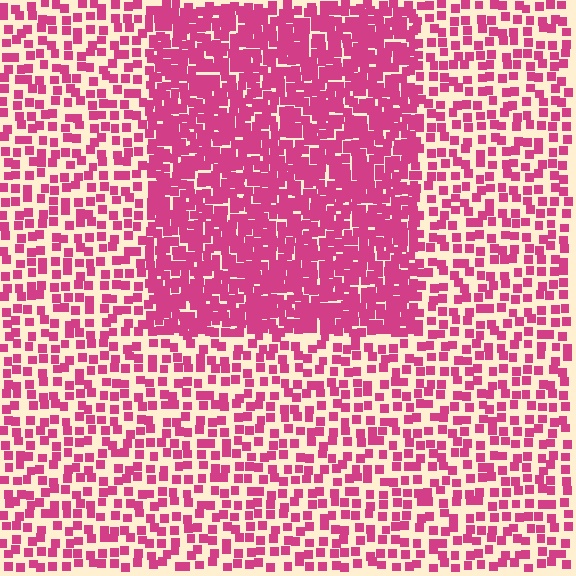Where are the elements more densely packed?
The elements are more densely packed inside the rectangle boundary.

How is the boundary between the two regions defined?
The boundary is defined by a change in element density (approximately 2.2x ratio). All elements are the same color, size, and shape.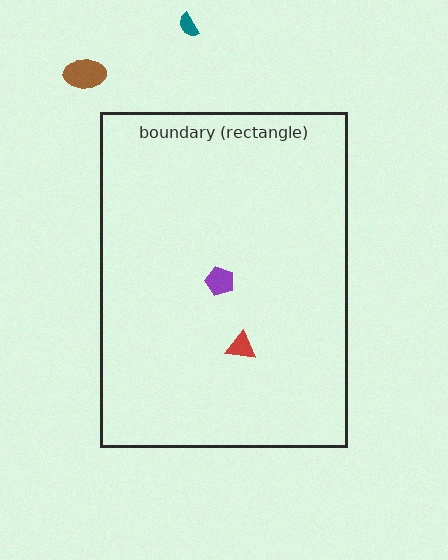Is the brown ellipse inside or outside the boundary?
Outside.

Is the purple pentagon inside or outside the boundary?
Inside.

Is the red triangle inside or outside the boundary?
Inside.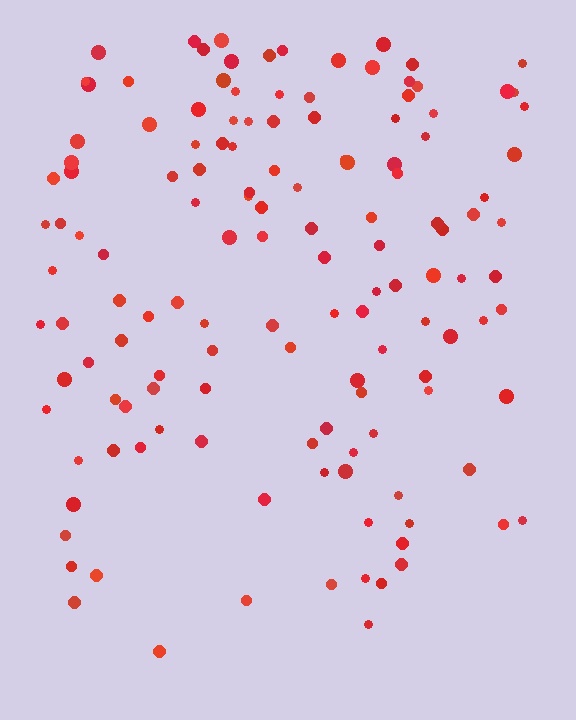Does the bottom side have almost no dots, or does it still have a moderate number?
Still a moderate number, just noticeably fewer than the top.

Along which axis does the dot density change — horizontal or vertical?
Vertical.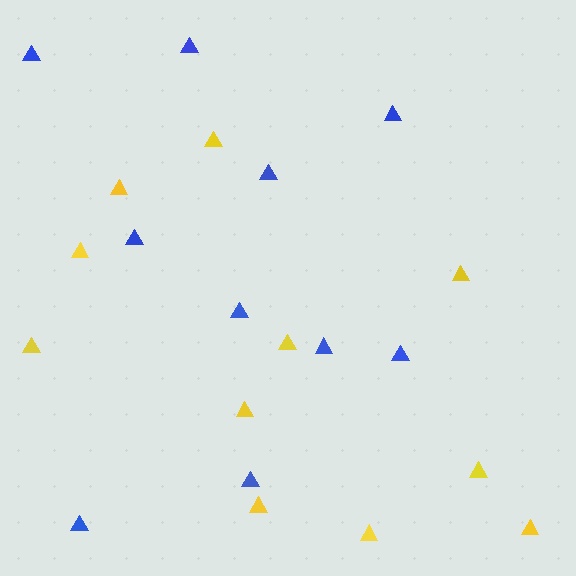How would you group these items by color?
There are 2 groups: one group of blue triangles (10) and one group of yellow triangles (11).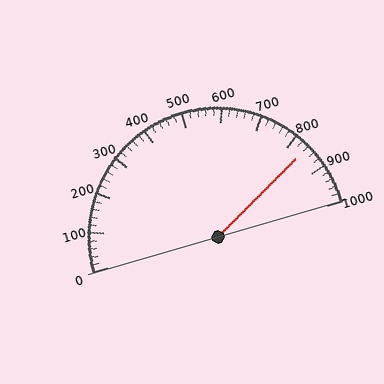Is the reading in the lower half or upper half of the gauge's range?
The reading is in the upper half of the range (0 to 1000).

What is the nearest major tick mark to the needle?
The nearest major tick mark is 800.